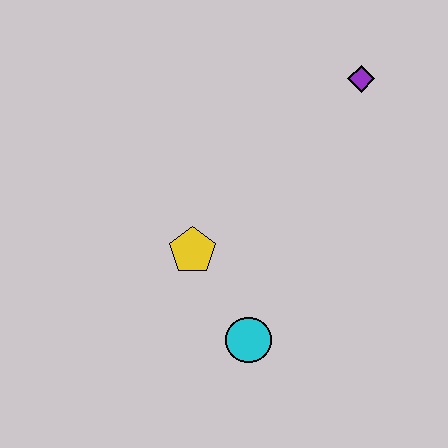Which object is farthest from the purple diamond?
The cyan circle is farthest from the purple diamond.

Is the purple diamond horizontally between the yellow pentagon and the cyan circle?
No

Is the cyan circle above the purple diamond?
No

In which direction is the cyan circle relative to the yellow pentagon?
The cyan circle is below the yellow pentagon.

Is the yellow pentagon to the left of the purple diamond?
Yes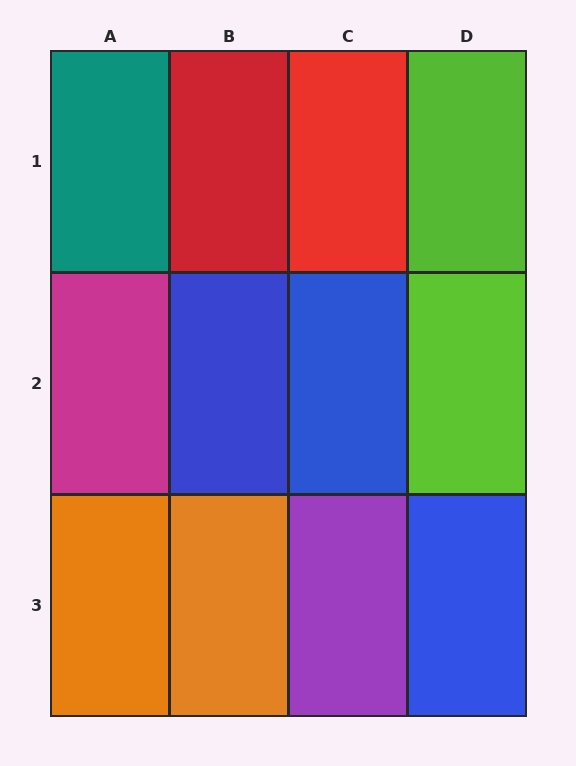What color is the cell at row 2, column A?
Magenta.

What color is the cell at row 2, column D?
Lime.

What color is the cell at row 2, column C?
Blue.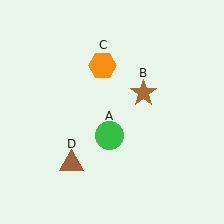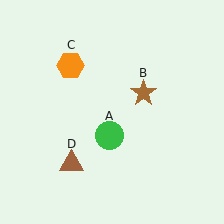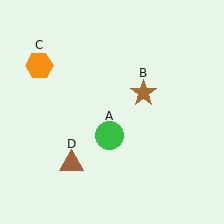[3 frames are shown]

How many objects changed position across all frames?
1 object changed position: orange hexagon (object C).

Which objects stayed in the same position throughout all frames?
Green circle (object A) and brown star (object B) and brown triangle (object D) remained stationary.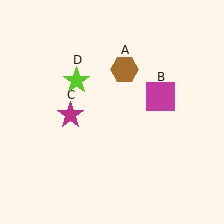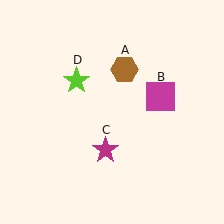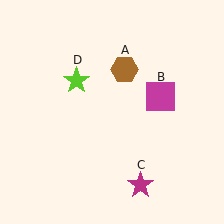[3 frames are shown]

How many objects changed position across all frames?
1 object changed position: magenta star (object C).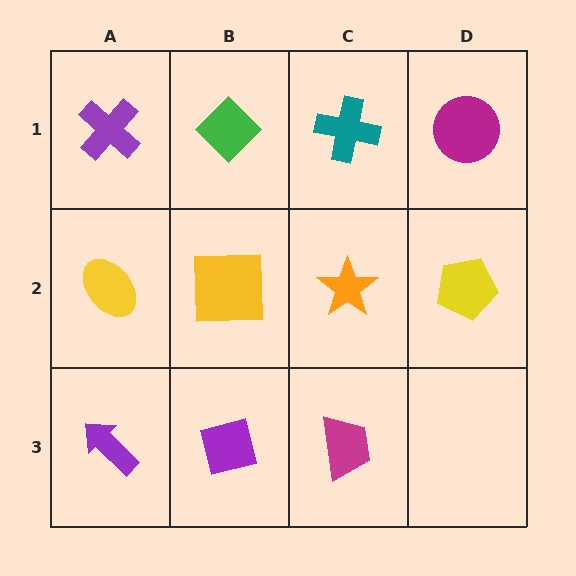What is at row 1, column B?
A green diamond.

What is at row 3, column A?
A purple arrow.